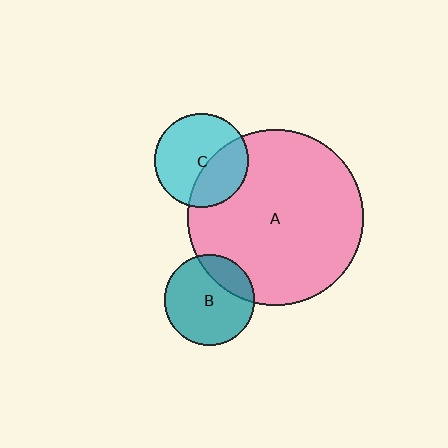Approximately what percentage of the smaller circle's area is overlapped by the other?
Approximately 20%.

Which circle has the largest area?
Circle A (pink).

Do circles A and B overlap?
Yes.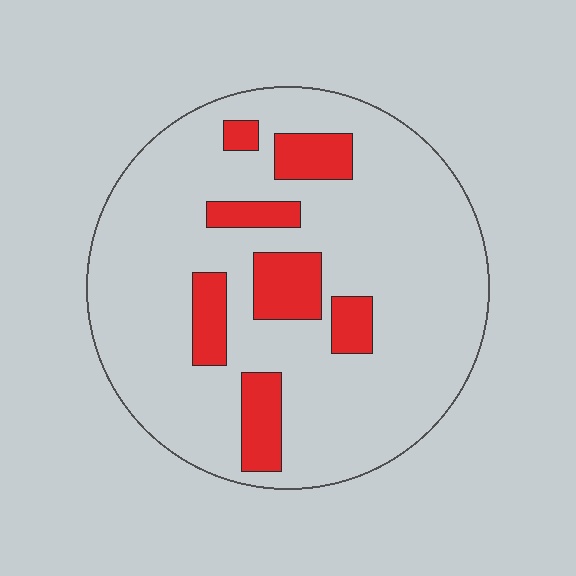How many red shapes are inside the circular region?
7.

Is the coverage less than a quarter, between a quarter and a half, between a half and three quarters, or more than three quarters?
Less than a quarter.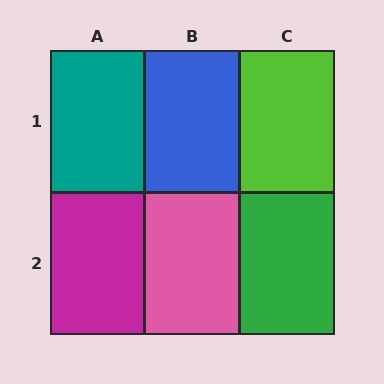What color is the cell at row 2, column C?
Green.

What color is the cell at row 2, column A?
Magenta.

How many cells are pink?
1 cell is pink.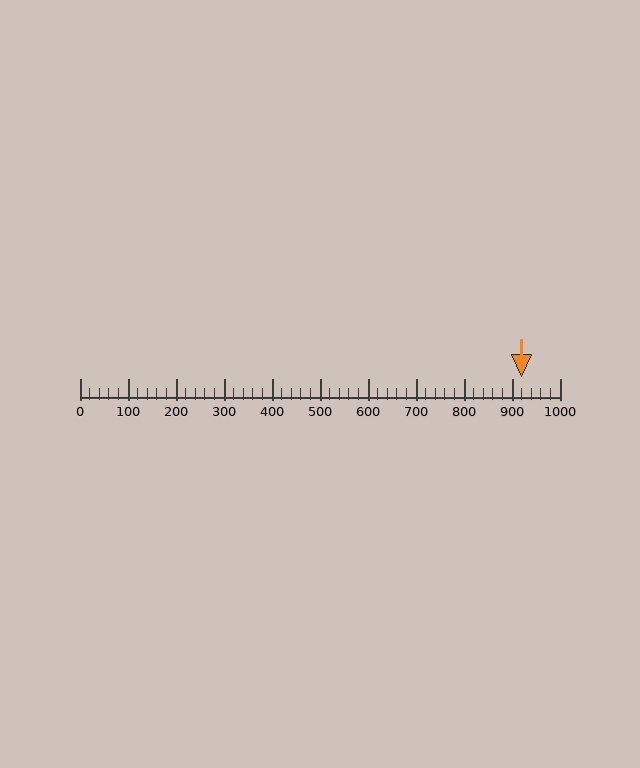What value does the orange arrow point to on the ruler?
The orange arrow points to approximately 920.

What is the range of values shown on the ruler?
The ruler shows values from 0 to 1000.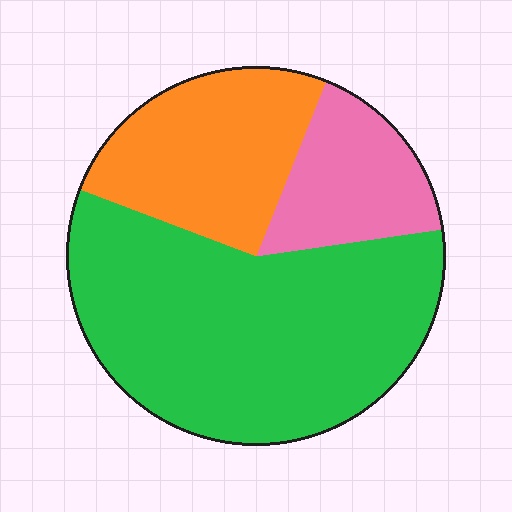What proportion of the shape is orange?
Orange takes up between a sixth and a third of the shape.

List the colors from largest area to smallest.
From largest to smallest: green, orange, pink.